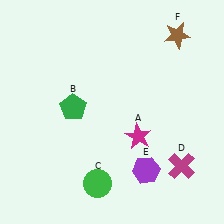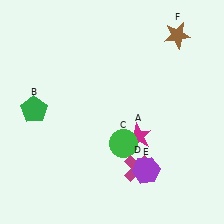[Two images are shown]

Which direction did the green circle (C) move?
The green circle (C) moved up.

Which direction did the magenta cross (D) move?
The magenta cross (D) moved left.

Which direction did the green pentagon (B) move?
The green pentagon (B) moved left.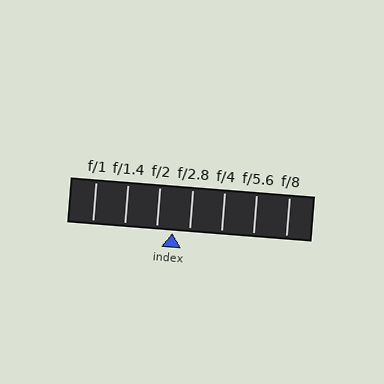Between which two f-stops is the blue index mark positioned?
The index mark is between f/2 and f/2.8.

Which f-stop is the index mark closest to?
The index mark is closest to f/2.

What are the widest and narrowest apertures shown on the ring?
The widest aperture shown is f/1 and the narrowest is f/8.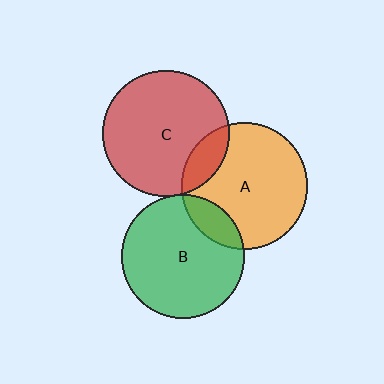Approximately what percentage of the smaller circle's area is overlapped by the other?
Approximately 5%.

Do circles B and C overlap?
Yes.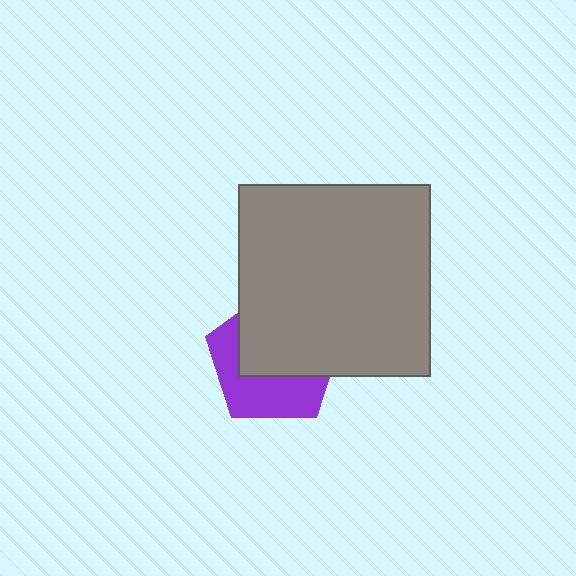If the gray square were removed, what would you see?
You would see the complete purple pentagon.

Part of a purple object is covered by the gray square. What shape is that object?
It is a pentagon.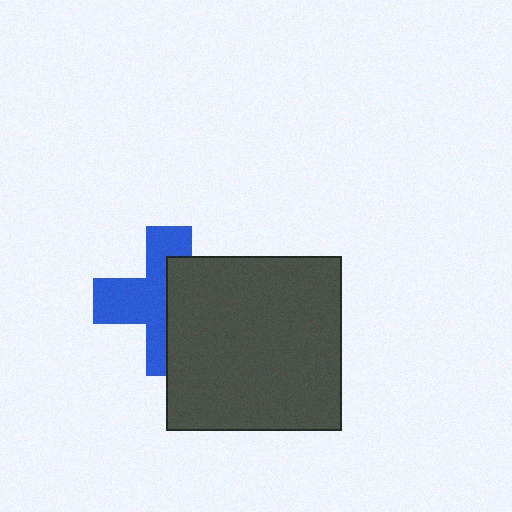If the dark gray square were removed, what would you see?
You would see the complete blue cross.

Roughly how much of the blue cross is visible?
About half of it is visible (roughly 53%).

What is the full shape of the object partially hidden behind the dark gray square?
The partially hidden object is a blue cross.